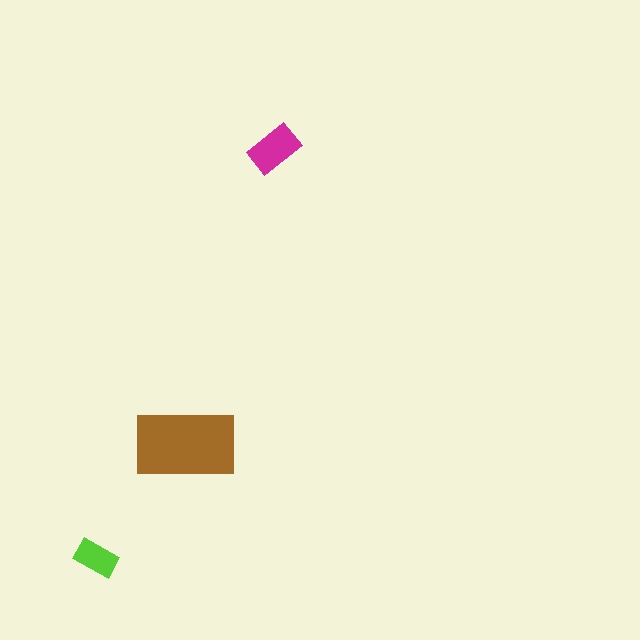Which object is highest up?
The magenta rectangle is topmost.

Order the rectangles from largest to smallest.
the brown one, the magenta one, the lime one.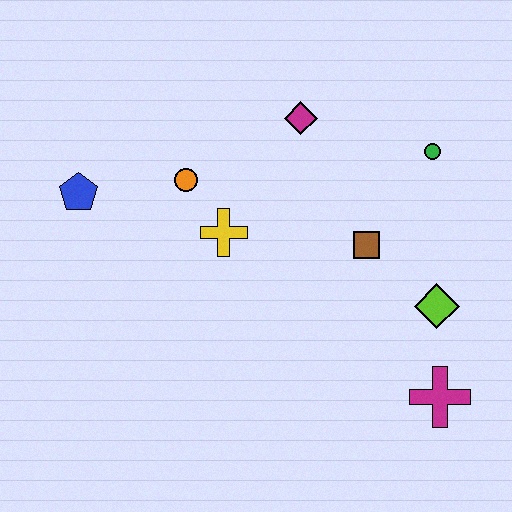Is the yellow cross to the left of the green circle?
Yes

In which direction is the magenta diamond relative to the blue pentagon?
The magenta diamond is to the right of the blue pentagon.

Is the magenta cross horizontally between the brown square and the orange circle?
No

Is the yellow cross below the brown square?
No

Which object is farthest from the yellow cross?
The magenta cross is farthest from the yellow cross.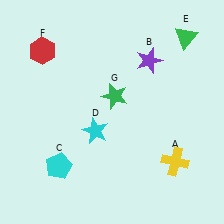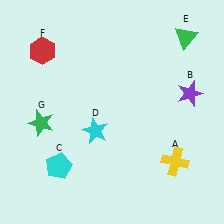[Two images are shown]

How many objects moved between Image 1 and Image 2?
2 objects moved between the two images.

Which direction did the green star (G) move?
The green star (G) moved left.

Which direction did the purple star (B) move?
The purple star (B) moved right.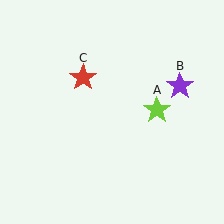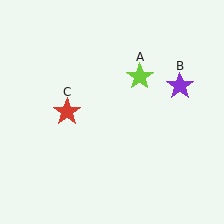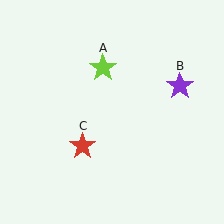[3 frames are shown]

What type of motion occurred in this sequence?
The lime star (object A), red star (object C) rotated counterclockwise around the center of the scene.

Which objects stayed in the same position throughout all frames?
Purple star (object B) remained stationary.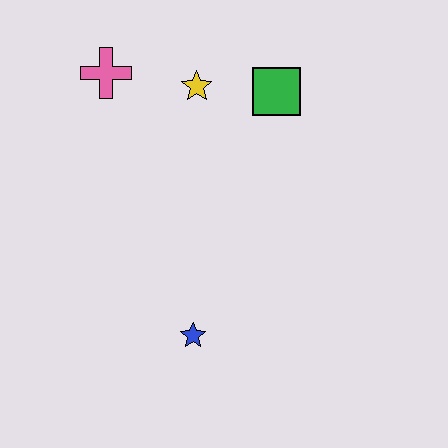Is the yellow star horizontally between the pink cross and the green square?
Yes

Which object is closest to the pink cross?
The yellow star is closest to the pink cross.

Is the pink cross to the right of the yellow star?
No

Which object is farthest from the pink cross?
The blue star is farthest from the pink cross.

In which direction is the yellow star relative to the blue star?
The yellow star is above the blue star.